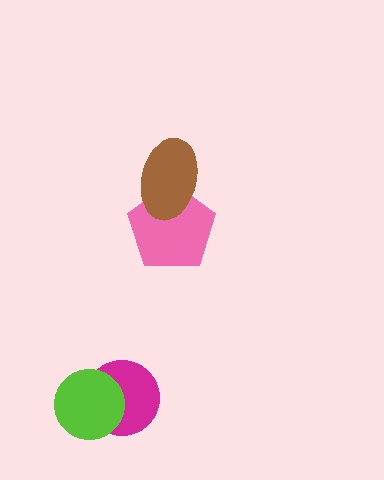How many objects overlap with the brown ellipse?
1 object overlaps with the brown ellipse.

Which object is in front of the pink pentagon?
The brown ellipse is in front of the pink pentagon.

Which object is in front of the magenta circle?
The lime circle is in front of the magenta circle.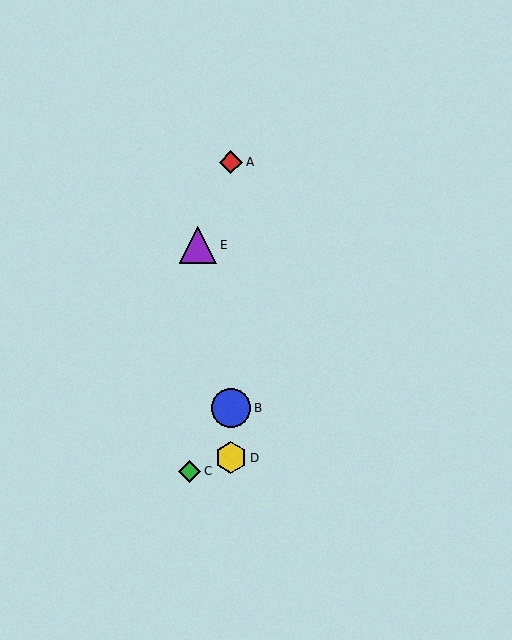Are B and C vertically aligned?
No, B is at x≈231 and C is at x≈190.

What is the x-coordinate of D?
Object D is at x≈231.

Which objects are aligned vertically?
Objects A, B, D are aligned vertically.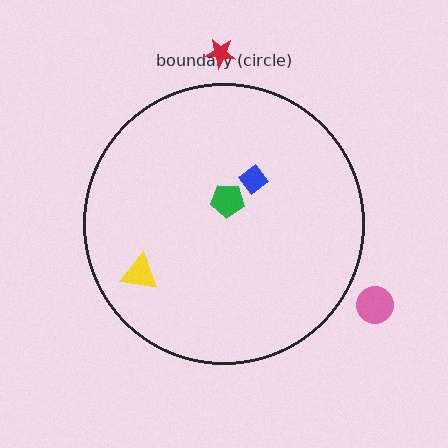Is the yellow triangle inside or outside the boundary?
Inside.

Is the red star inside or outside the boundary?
Outside.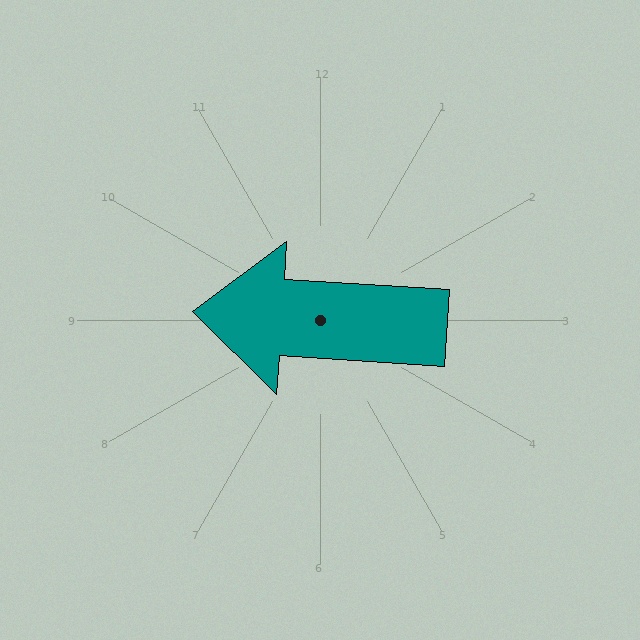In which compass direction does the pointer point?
West.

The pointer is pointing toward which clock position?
Roughly 9 o'clock.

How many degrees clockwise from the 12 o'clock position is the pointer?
Approximately 274 degrees.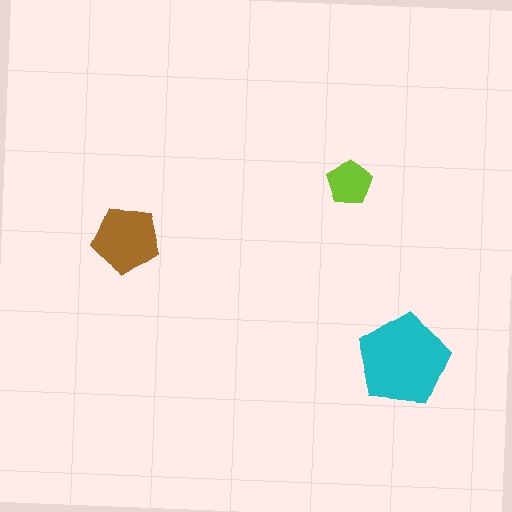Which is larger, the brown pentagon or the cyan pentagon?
The cyan one.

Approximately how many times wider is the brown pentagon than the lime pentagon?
About 1.5 times wider.